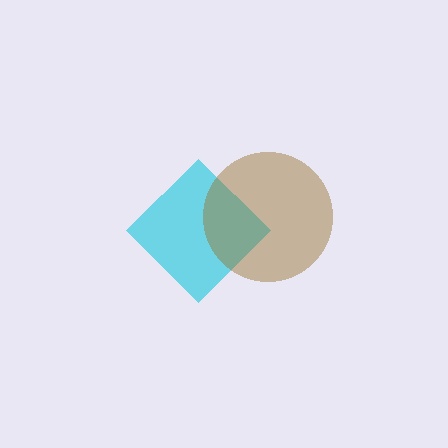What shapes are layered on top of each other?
The layered shapes are: a cyan diamond, a brown circle.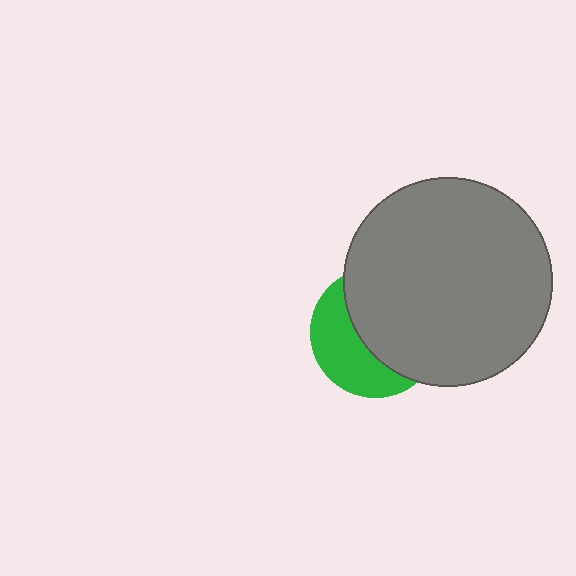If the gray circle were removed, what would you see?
You would see the complete green circle.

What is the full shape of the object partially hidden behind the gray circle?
The partially hidden object is a green circle.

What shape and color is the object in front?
The object in front is a gray circle.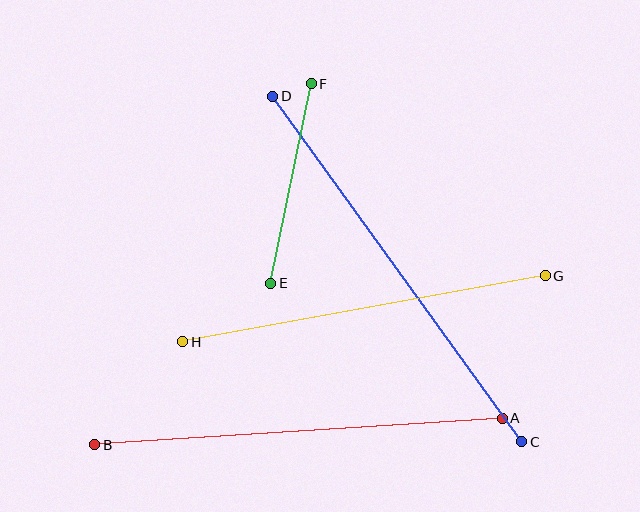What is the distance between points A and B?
The distance is approximately 408 pixels.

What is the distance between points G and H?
The distance is approximately 369 pixels.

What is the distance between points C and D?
The distance is approximately 426 pixels.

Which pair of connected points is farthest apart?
Points C and D are farthest apart.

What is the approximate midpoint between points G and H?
The midpoint is at approximately (364, 309) pixels.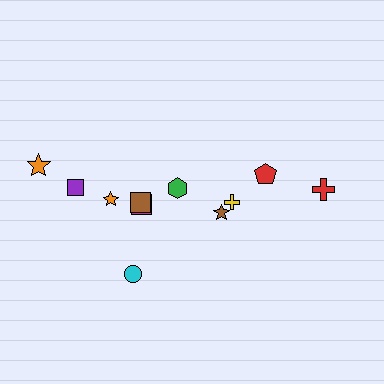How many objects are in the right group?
There are 4 objects.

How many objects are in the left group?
There are 7 objects.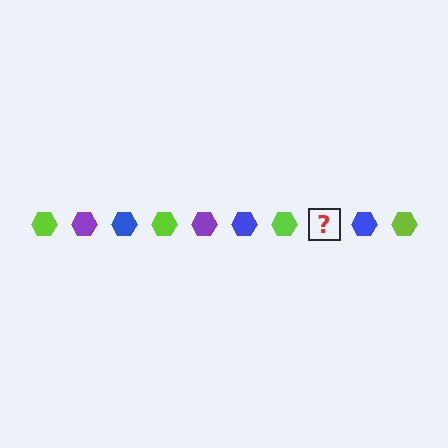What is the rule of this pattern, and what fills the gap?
The rule is that the pattern cycles through lime, purple, blue hexagons. The gap should be filled with a purple hexagon.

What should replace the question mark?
The question mark should be replaced with a purple hexagon.